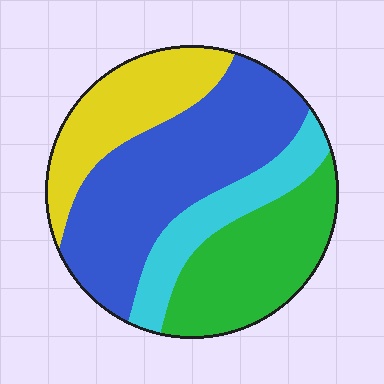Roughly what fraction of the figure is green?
Green covers 25% of the figure.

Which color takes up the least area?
Cyan, at roughly 15%.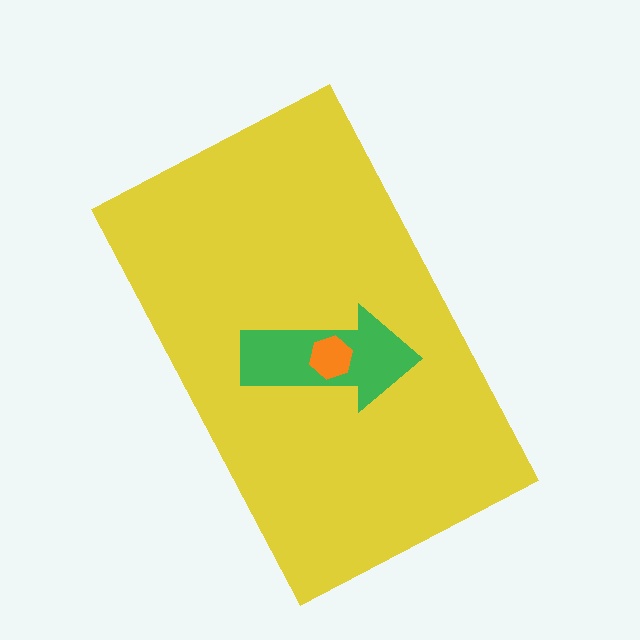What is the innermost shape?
The orange hexagon.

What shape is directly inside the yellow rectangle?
The green arrow.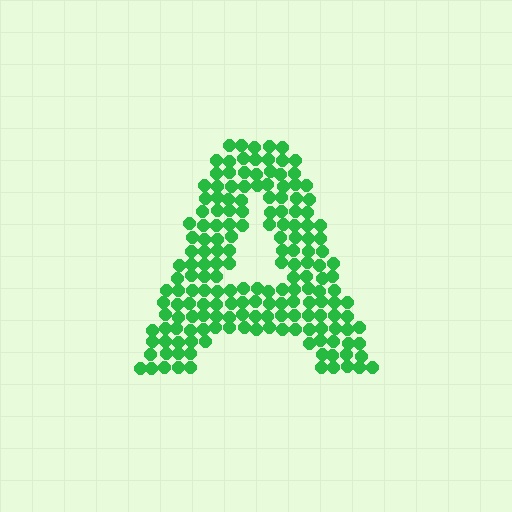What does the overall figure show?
The overall figure shows the letter A.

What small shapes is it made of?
It is made of small circles.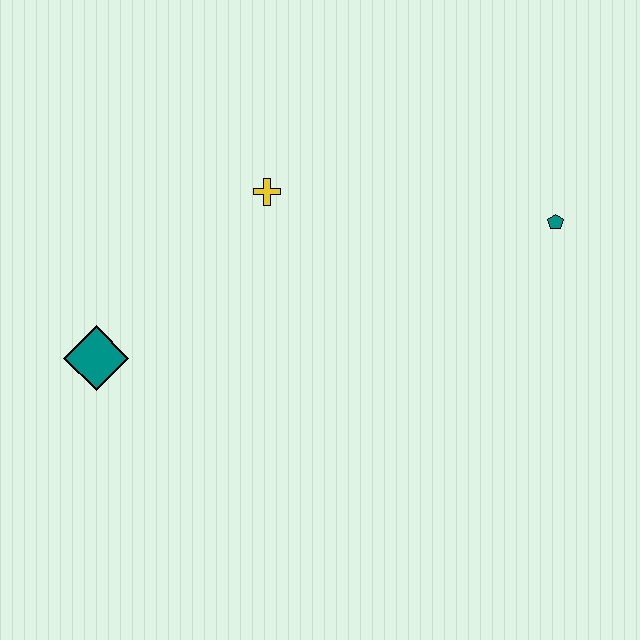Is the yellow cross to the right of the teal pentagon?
No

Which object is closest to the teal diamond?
The yellow cross is closest to the teal diamond.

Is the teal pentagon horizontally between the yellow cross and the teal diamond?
No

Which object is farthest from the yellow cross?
The teal pentagon is farthest from the yellow cross.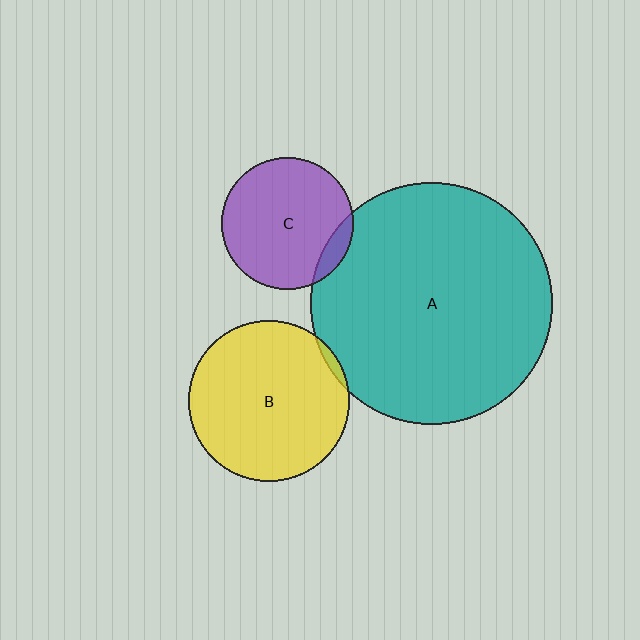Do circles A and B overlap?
Yes.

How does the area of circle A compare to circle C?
Approximately 3.4 times.